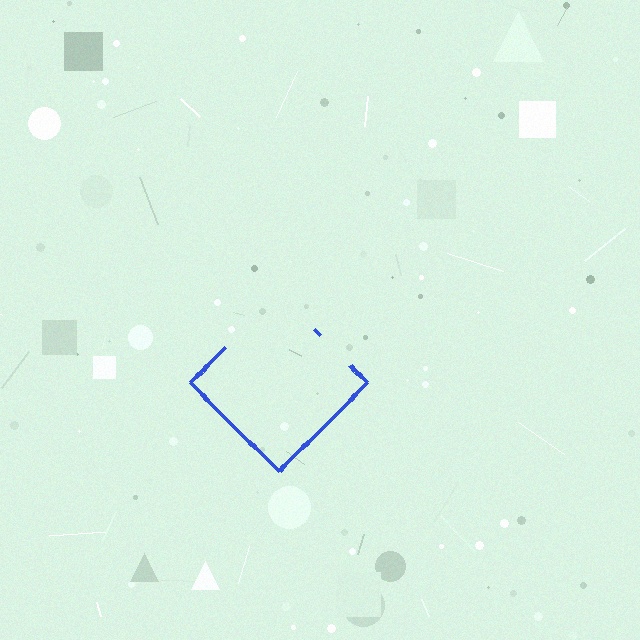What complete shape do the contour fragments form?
The contour fragments form a diamond.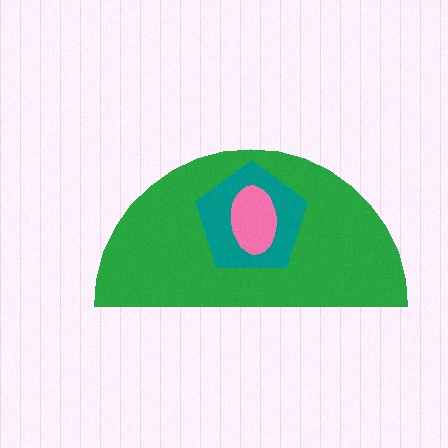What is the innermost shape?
The pink ellipse.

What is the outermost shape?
The green semicircle.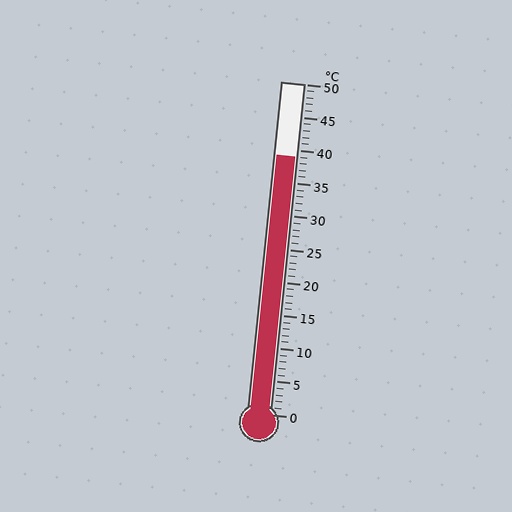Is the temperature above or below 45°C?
The temperature is below 45°C.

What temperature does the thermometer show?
The thermometer shows approximately 39°C.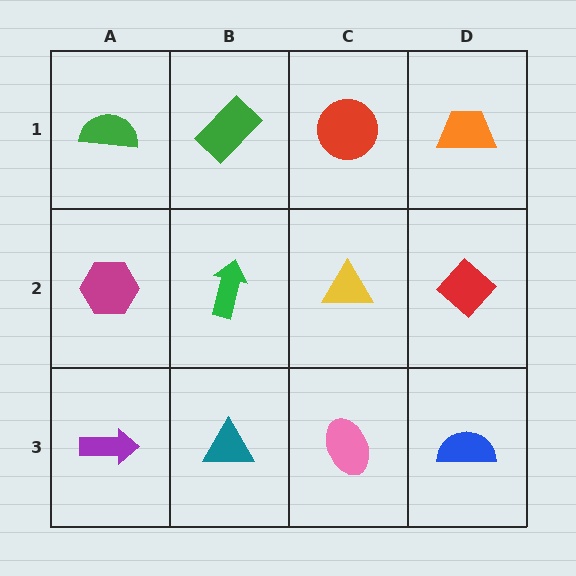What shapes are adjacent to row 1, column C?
A yellow triangle (row 2, column C), a green rectangle (row 1, column B), an orange trapezoid (row 1, column D).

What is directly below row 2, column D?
A blue semicircle.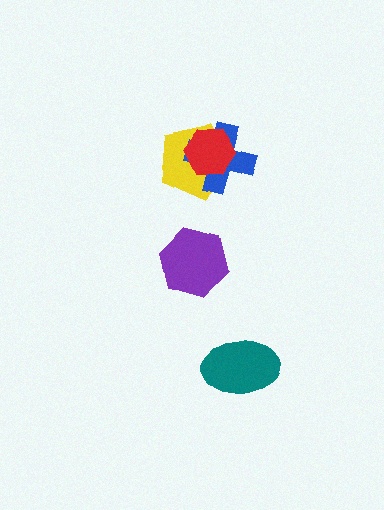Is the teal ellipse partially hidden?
No, no other shape covers it.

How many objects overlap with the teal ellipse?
0 objects overlap with the teal ellipse.